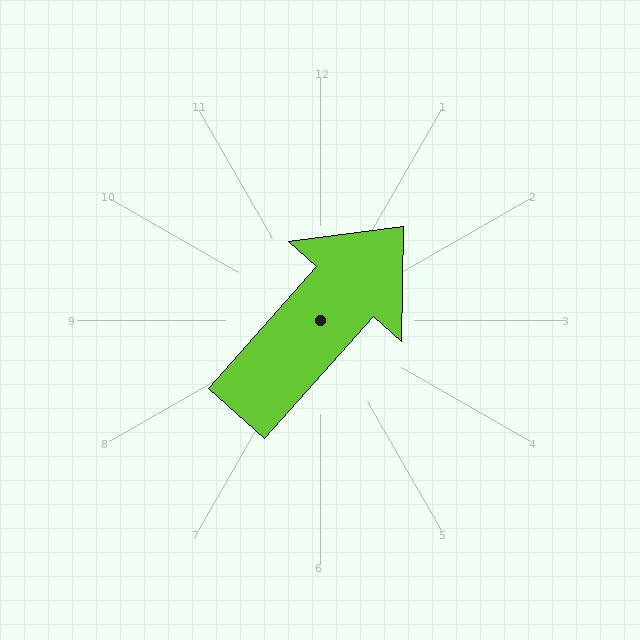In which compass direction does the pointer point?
Northeast.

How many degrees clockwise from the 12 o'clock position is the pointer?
Approximately 42 degrees.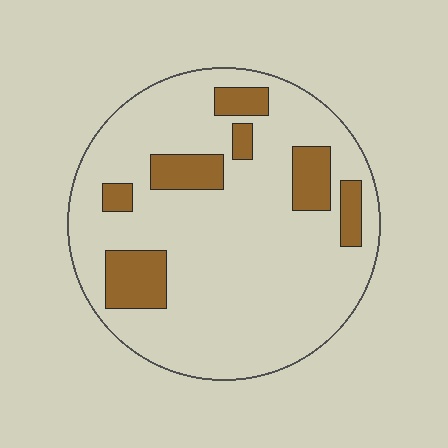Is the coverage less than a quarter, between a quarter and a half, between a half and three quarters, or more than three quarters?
Less than a quarter.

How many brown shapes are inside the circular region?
7.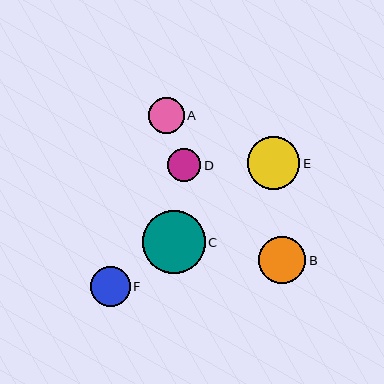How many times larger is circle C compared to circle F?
Circle C is approximately 1.6 times the size of circle F.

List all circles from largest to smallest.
From largest to smallest: C, E, B, F, A, D.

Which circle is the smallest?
Circle D is the smallest with a size of approximately 33 pixels.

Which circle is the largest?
Circle C is the largest with a size of approximately 63 pixels.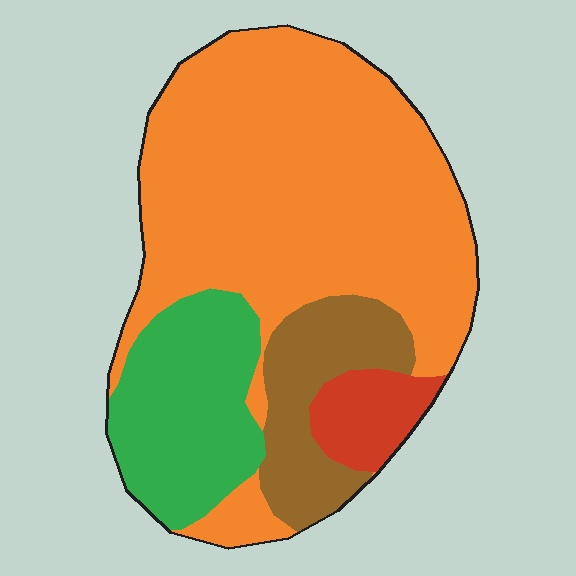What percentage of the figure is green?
Green takes up about one fifth (1/5) of the figure.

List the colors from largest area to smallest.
From largest to smallest: orange, green, brown, red.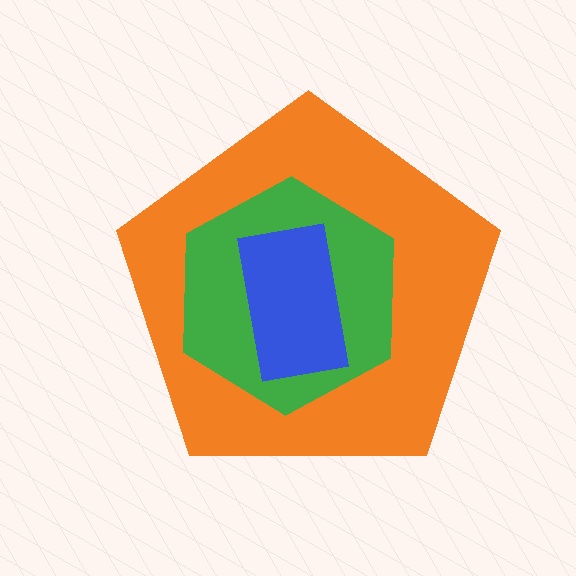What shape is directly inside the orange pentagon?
The green hexagon.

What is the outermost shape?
The orange pentagon.